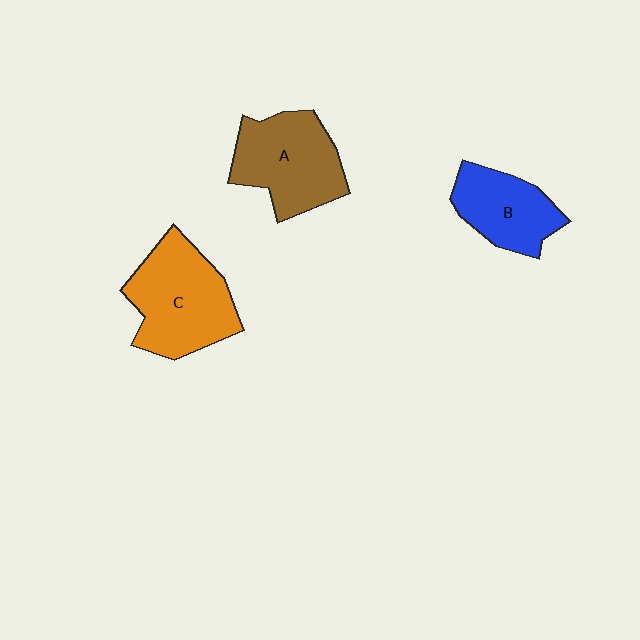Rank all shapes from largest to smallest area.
From largest to smallest: C (orange), A (brown), B (blue).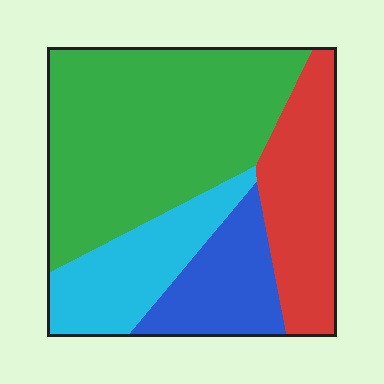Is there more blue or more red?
Red.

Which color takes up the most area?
Green, at roughly 45%.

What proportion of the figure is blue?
Blue takes up about one sixth (1/6) of the figure.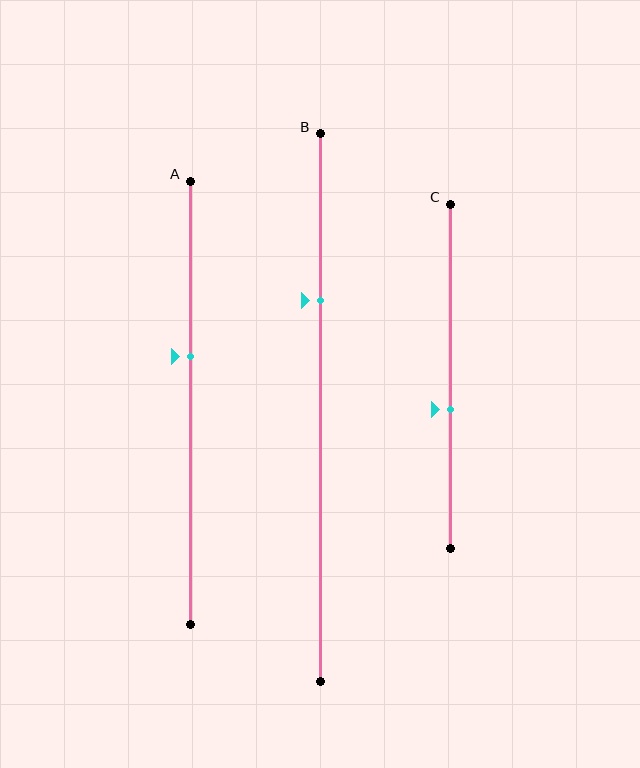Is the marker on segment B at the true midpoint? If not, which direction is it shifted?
No, the marker on segment B is shifted upward by about 20% of the segment length.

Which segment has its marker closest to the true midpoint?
Segment C has its marker closest to the true midpoint.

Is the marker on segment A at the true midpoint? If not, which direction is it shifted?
No, the marker on segment A is shifted upward by about 11% of the segment length.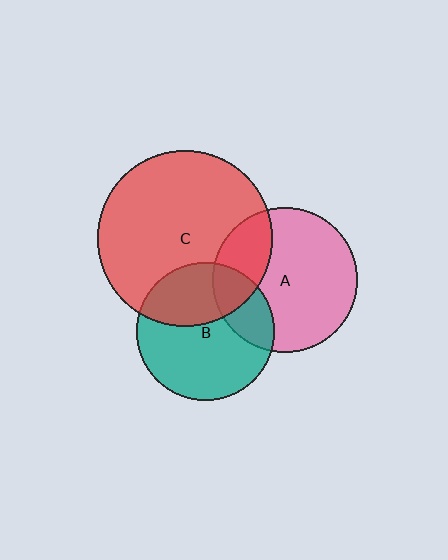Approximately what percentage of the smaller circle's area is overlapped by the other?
Approximately 35%.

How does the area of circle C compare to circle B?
Approximately 1.6 times.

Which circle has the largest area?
Circle C (red).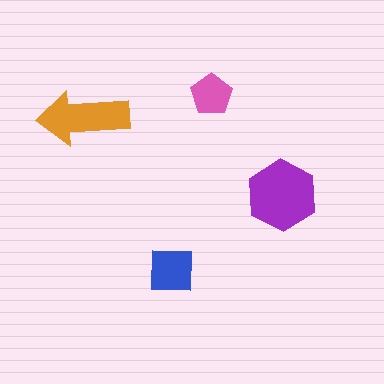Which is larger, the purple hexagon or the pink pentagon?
The purple hexagon.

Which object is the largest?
The purple hexagon.